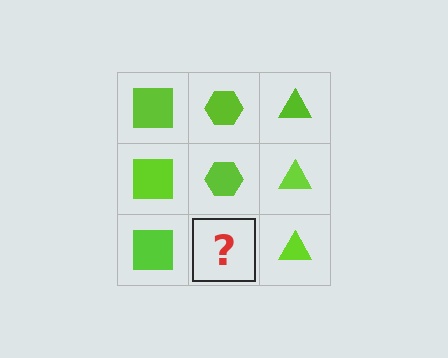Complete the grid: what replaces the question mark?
The question mark should be replaced with a lime hexagon.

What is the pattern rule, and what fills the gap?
The rule is that each column has a consistent shape. The gap should be filled with a lime hexagon.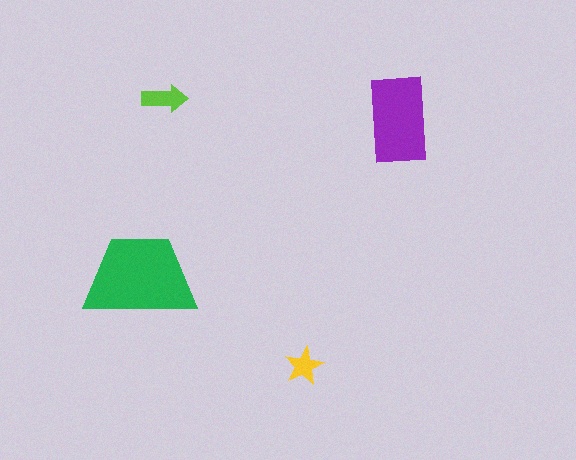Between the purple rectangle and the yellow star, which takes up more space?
The purple rectangle.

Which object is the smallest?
The yellow star.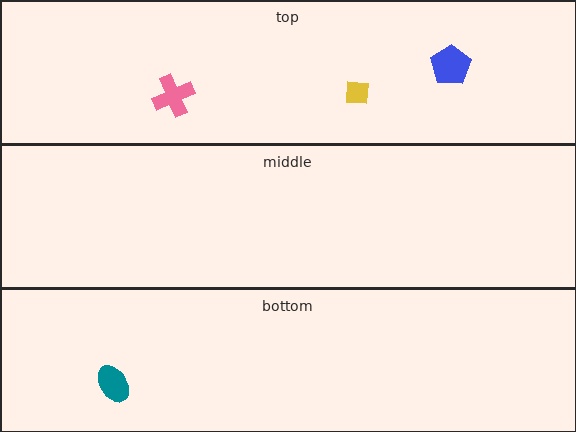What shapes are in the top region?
The blue pentagon, the pink cross, the yellow square.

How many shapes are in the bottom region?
1.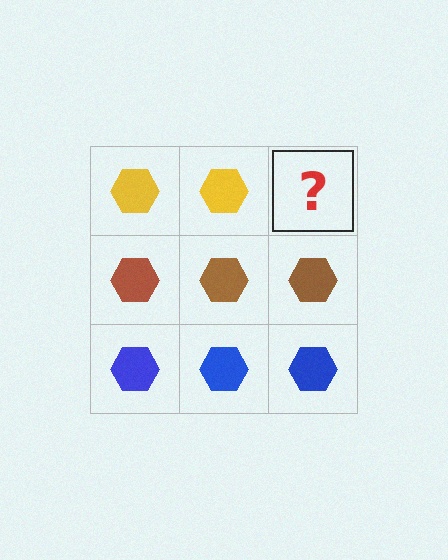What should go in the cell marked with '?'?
The missing cell should contain a yellow hexagon.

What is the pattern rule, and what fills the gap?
The rule is that each row has a consistent color. The gap should be filled with a yellow hexagon.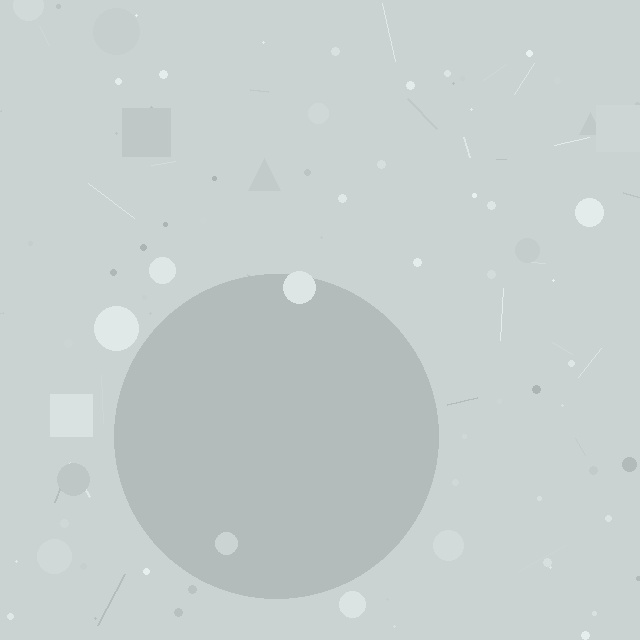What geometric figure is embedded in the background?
A circle is embedded in the background.